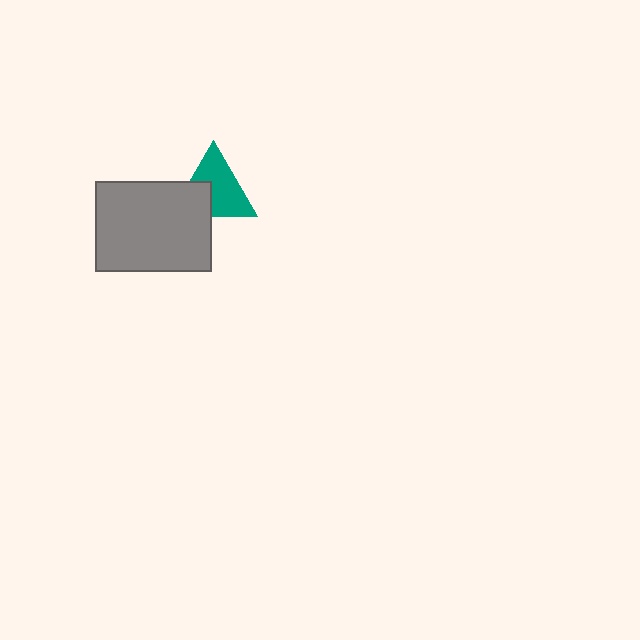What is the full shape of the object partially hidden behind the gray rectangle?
The partially hidden object is a teal triangle.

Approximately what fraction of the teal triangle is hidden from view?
Roughly 33% of the teal triangle is hidden behind the gray rectangle.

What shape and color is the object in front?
The object in front is a gray rectangle.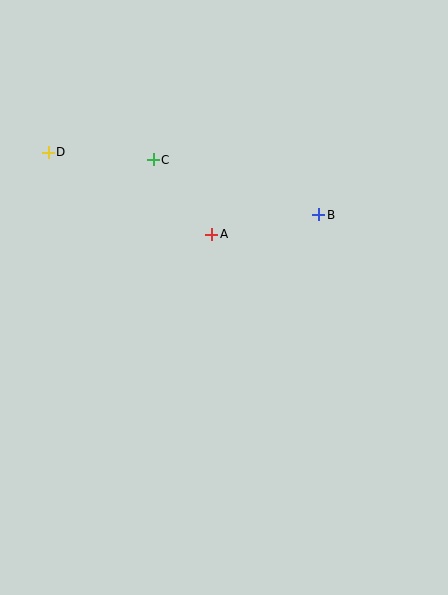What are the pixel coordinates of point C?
Point C is at (153, 160).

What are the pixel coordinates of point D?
Point D is at (48, 152).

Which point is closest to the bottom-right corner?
Point B is closest to the bottom-right corner.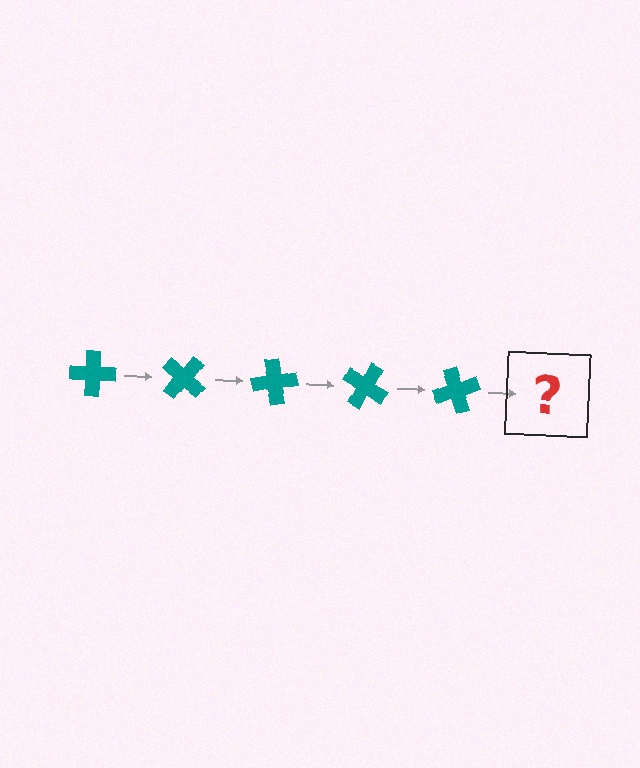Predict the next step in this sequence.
The next step is a teal cross rotated 200 degrees.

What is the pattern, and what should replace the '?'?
The pattern is that the cross rotates 40 degrees each step. The '?' should be a teal cross rotated 200 degrees.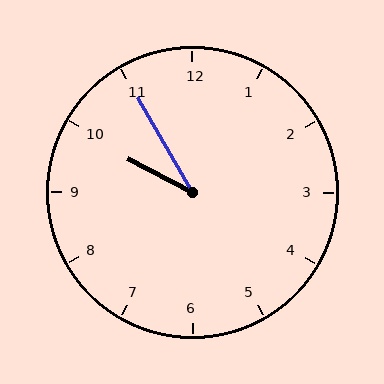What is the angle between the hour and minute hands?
Approximately 32 degrees.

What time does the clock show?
9:55.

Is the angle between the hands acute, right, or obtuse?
It is acute.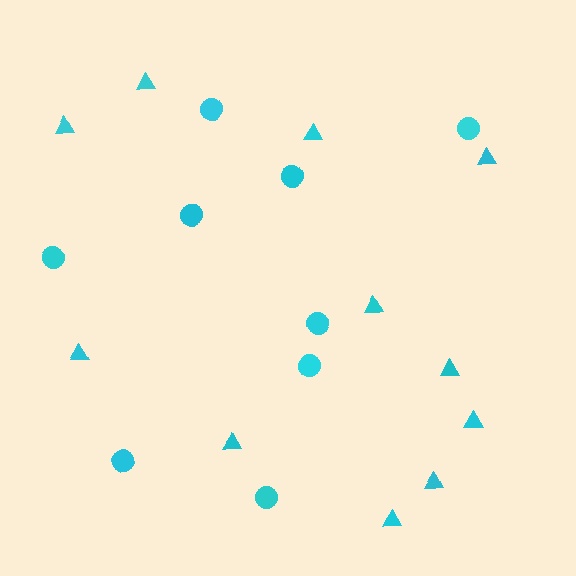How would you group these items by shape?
There are 2 groups: one group of circles (9) and one group of triangles (11).